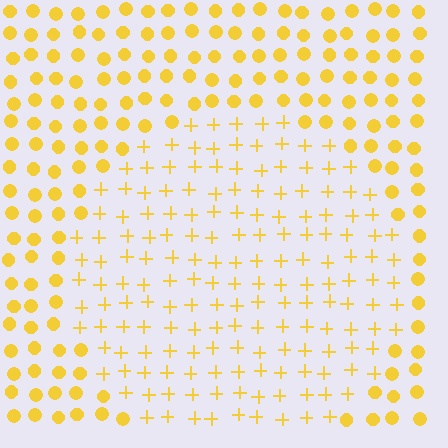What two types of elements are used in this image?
The image uses plus signs inside the circle region and circles outside it.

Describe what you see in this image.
The image is filled with small yellow elements arranged in a uniform grid. A circle-shaped region contains plus signs, while the surrounding area contains circles. The boundary is defined purely by the change in element shape.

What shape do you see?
I see a circle.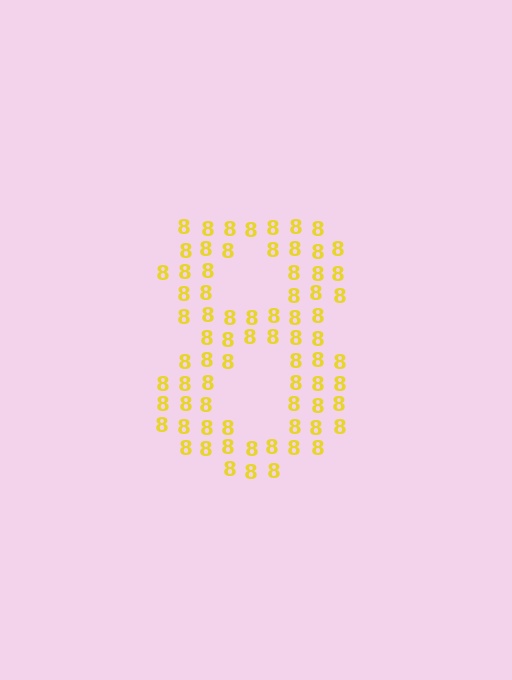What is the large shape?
The large shape is the digit 8.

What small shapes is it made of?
It is made of small digit 8's.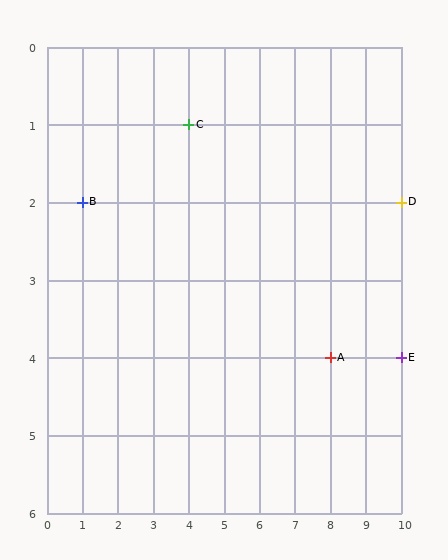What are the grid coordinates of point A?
Point A is at grid coordinates (8, 4).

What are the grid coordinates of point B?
Point B is at grid coordinates (1, 2).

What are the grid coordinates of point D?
Point D is at grid coordinates (10, 2).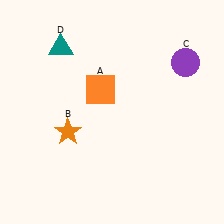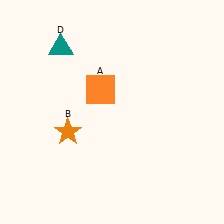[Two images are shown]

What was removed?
The purple circle (C) was removed in Image 2.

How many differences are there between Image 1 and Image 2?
There is 1 difference between the two images.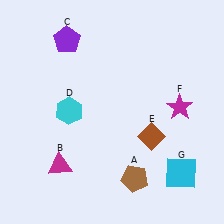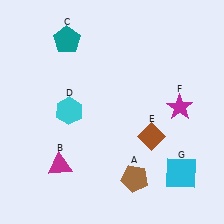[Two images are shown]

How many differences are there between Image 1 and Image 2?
There is 1 difference between the two images.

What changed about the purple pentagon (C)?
In Image 1, C is purple. In Image 2, it changed to teal.